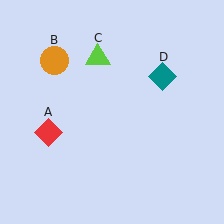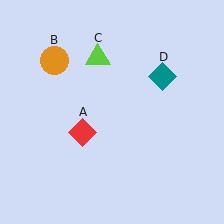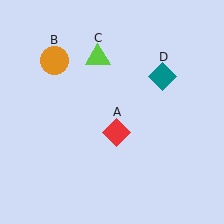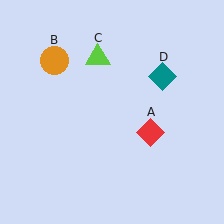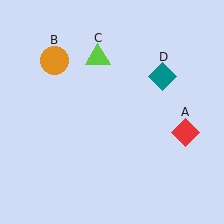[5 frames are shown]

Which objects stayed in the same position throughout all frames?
Orange circle (object B) and lime triangle (object C) and teal diamond (object D) remained stationary.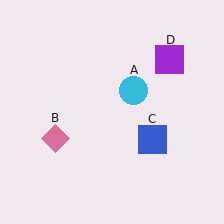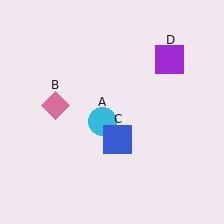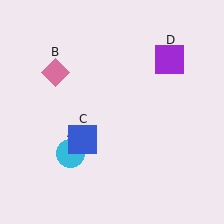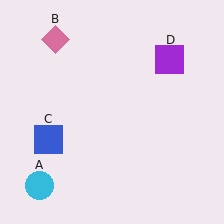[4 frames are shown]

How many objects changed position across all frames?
3 objects changed position: cyan circle (object A), pink diamond (object B), blue square (object C).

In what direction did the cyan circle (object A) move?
The cyan circle (object A) moved down and to the left.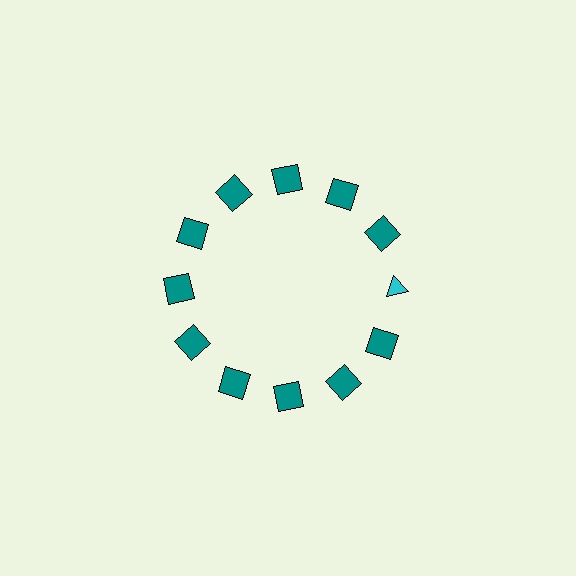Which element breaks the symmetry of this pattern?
The cyan triangle at roughly the 3 o'clock position breaks the symmetry. All other shapes are teal squares.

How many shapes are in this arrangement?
There are 12 shapes arranged in a ring pattern.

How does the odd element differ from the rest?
It differs in both color (cyan instead of teal) and shape (triangle instead of square).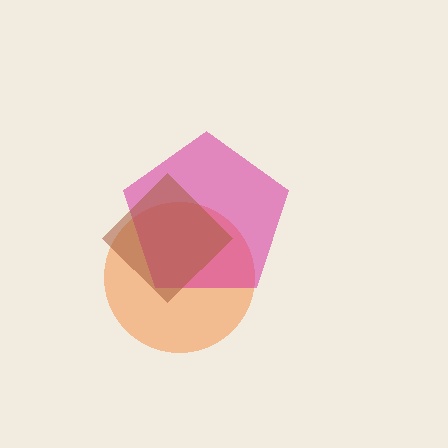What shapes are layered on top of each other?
The layered shapes are: an orange circle, a magenta pentagon, a brown diamond.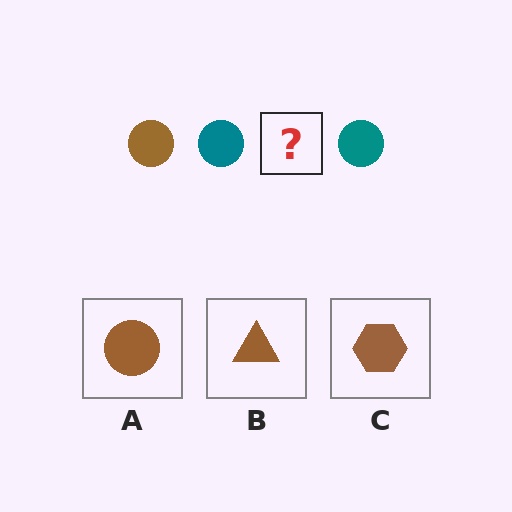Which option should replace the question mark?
Option A.